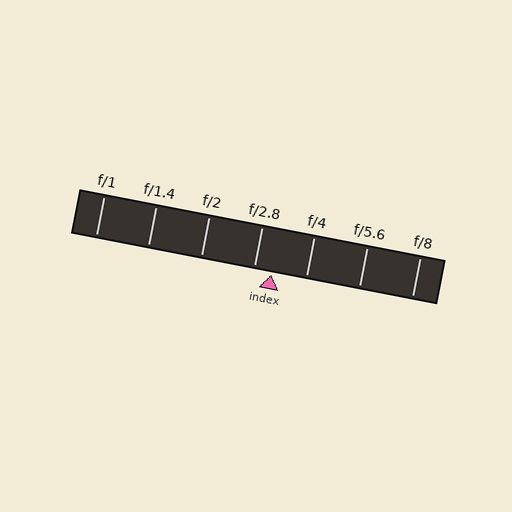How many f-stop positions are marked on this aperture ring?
There are 7 f-stop positions marked.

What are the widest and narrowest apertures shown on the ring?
The widest aperture shown is f/1 and the narrowest is f/8.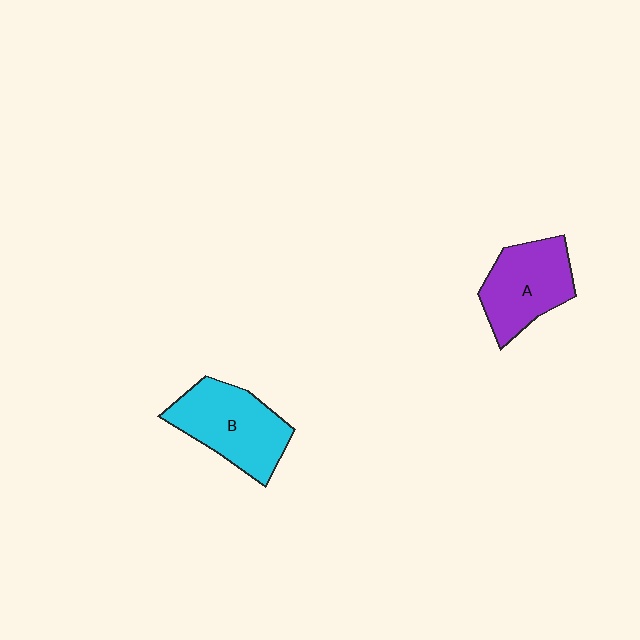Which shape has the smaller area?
Shape A (purple).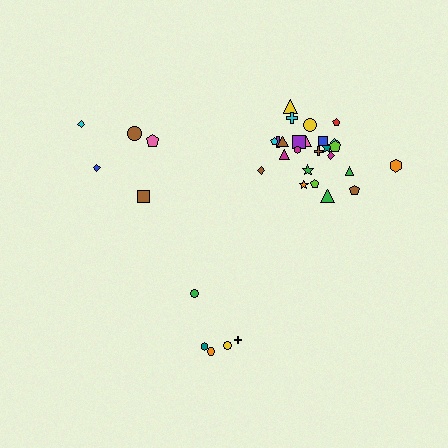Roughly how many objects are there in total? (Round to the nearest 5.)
Roughly 35 objects in total.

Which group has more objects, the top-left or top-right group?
The top-right group.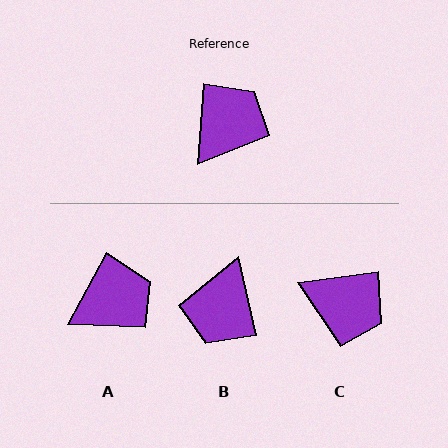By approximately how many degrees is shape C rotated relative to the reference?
Approximately 78 degrees clockwise.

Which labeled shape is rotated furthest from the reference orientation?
B, about 163 degrees away.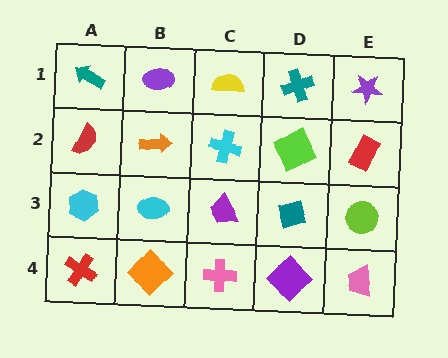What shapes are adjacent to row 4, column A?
A cyan hexagon (row 3, column A), an orange diamond (row 4, column B).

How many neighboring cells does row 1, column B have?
3.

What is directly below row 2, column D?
A teal diamond.